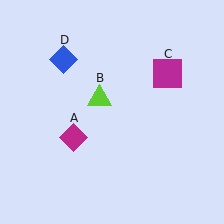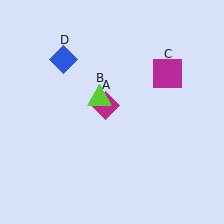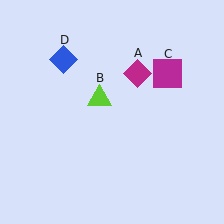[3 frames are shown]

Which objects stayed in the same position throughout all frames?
Lime triangle (object B) and magenta square (object C) and blue diamond (object D) remained stationary.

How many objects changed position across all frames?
1 object changed position: magenta diamond (object A).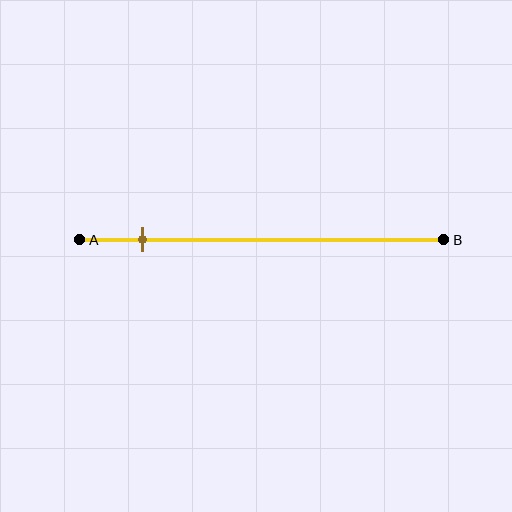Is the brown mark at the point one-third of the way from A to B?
No, the mark is at about 15% from A, not at the 33% one-third point.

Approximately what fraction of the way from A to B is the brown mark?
The brown mark is approximately 15% of the way from A to B.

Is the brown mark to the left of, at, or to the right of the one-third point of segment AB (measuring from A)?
The brown mark is to the left of the one-third point of segment AB.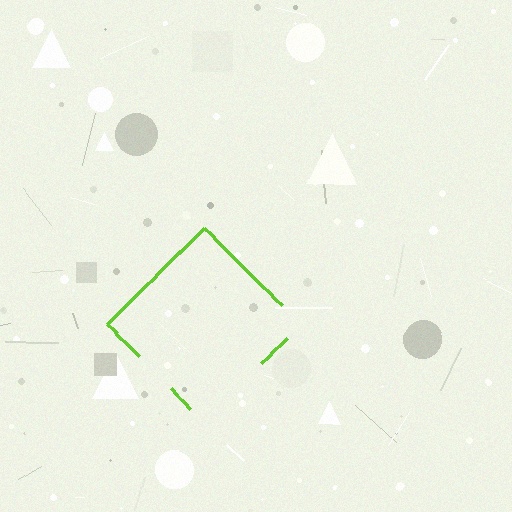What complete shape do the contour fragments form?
The contour fragments form a diamond.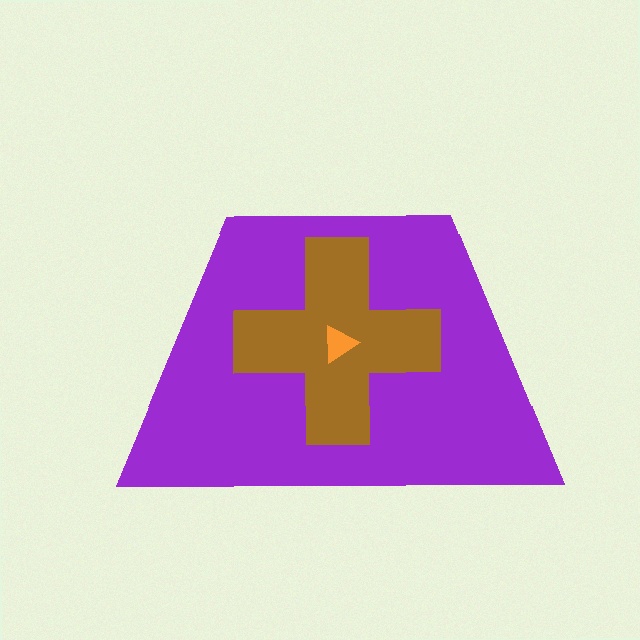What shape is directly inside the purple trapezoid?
The brown cross.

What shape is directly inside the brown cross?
The orange triangle.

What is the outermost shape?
The purple trapezoid.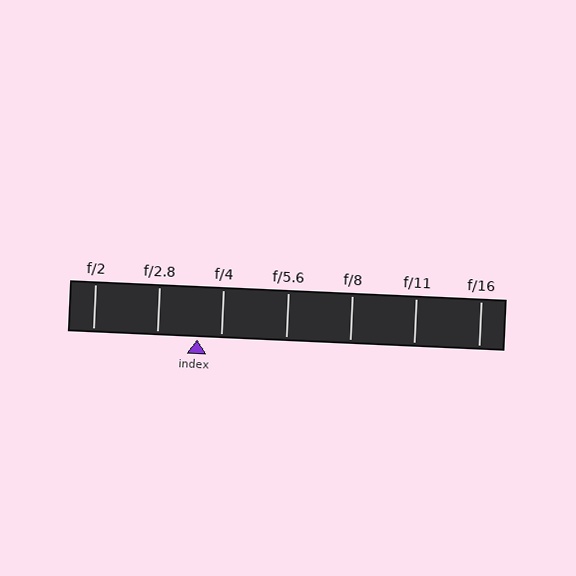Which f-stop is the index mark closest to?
The index mark is closest to f/4.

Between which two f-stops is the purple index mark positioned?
The index mark is between f/2.8 and f/4.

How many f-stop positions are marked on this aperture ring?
There are 7 f-stop positions marked.